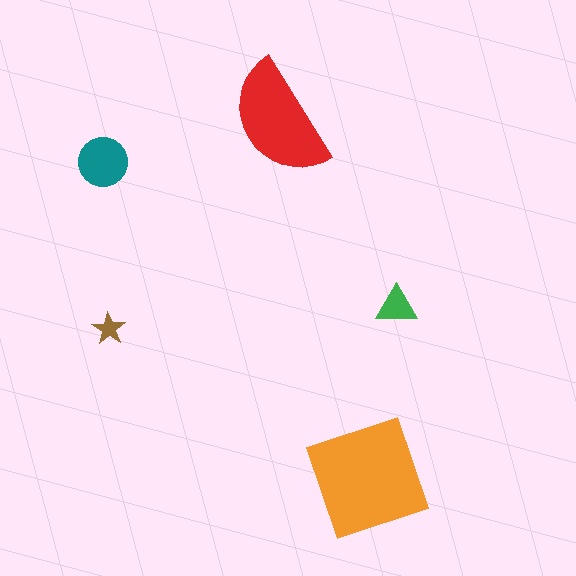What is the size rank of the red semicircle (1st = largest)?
2nd.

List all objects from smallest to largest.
The brown star, the green triangle, the teal circle, the red semicircle, the orange square.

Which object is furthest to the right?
The green triangle is rightmost.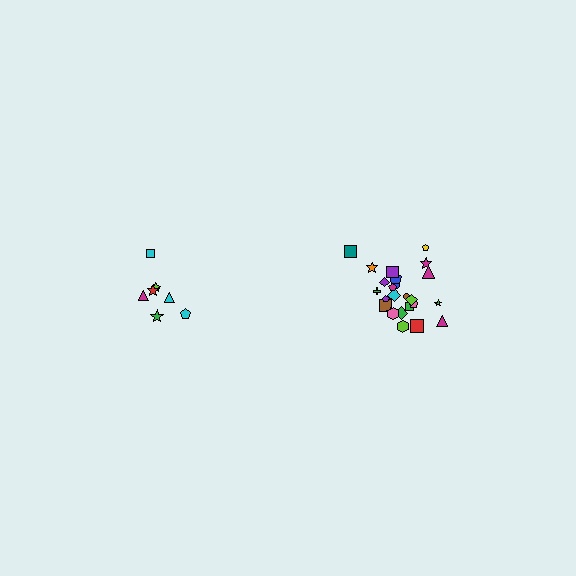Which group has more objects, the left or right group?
The right group.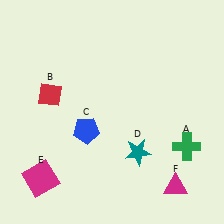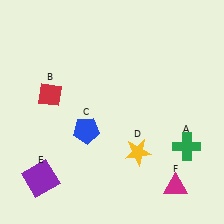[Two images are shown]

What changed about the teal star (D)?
In Image 1, D is teal. In Image 2, it changed to yellow.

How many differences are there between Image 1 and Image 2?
There are 2 differences between the two images.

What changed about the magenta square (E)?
In Image 1, E is magenta. In Image 2, it changed to purple.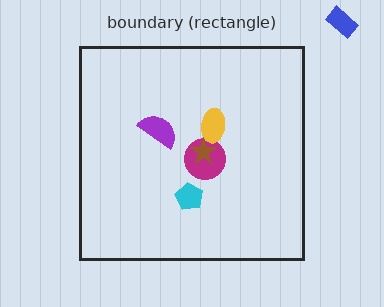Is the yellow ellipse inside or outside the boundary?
Inside.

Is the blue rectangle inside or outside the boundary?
Outside.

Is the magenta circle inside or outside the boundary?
Inside.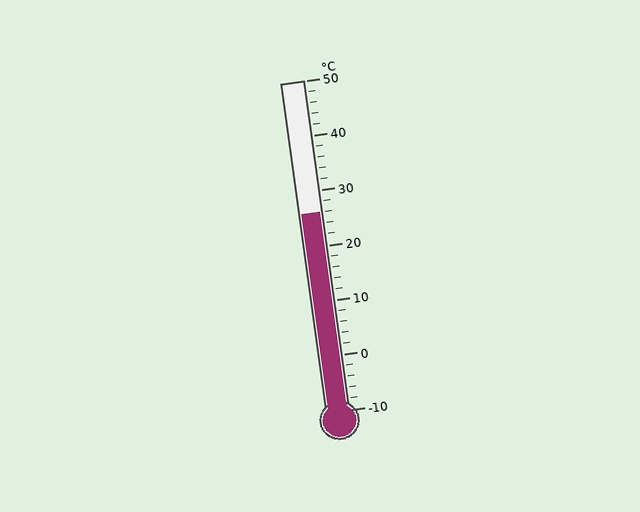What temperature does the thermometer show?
The thermometer shows approximately 26°C.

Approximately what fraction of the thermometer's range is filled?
The thermometer is filled to approximately 60% of its range.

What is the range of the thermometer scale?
The thermometer scale ranges from -10°C to 50°C.